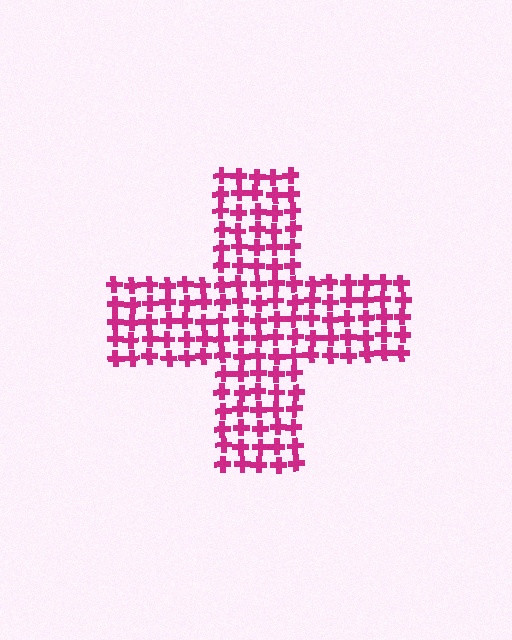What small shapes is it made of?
It is made of small crosses.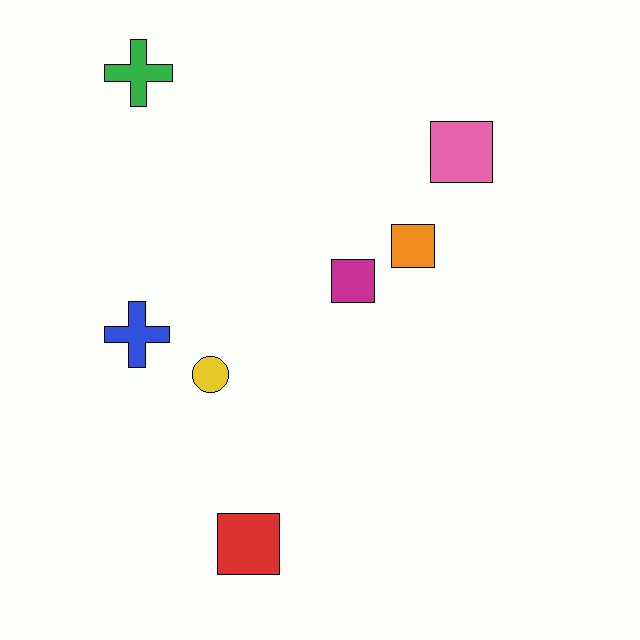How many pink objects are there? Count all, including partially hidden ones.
There is 1 pink object.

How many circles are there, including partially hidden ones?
There is 1 circle.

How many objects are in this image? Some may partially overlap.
There are 7 objects.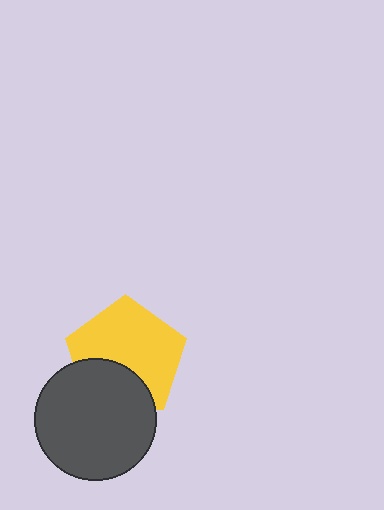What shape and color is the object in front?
The object in front is a dark gray circle.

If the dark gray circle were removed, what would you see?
You would see the complete yellow pentagon.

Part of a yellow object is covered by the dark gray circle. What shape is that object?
It is a pentagon.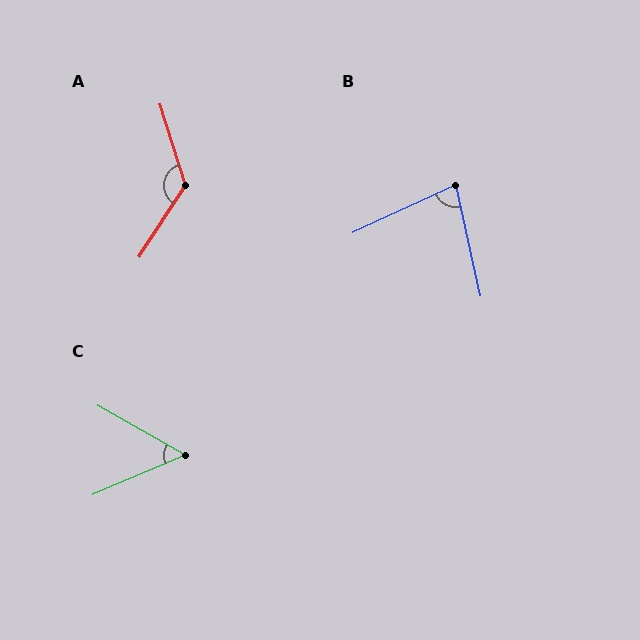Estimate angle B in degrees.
Approximately 78 degrees.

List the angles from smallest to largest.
C (53°), B (78°), A (130°).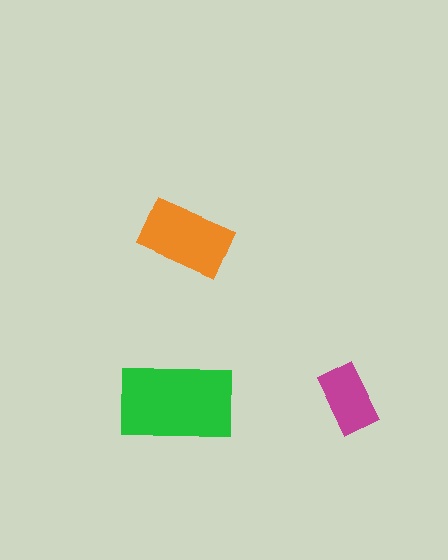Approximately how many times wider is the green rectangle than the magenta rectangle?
About 1.5 times wider.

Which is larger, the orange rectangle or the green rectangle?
The green one.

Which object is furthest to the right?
The magenta rectangle is rightmost.